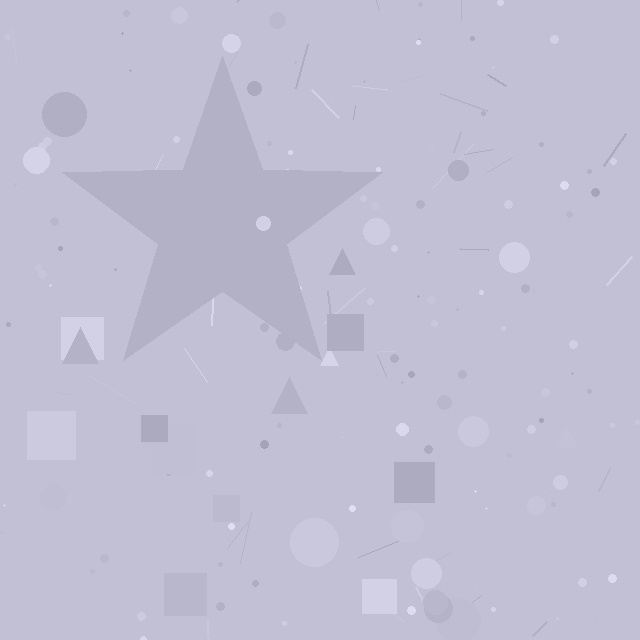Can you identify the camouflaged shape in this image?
The camouflaged shape is a star.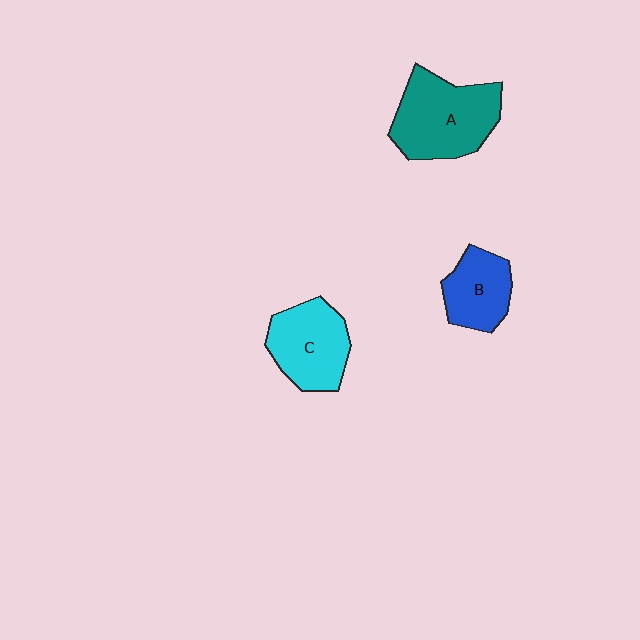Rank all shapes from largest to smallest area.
From largest to smallest: A (teal), C (cyan), B (blue).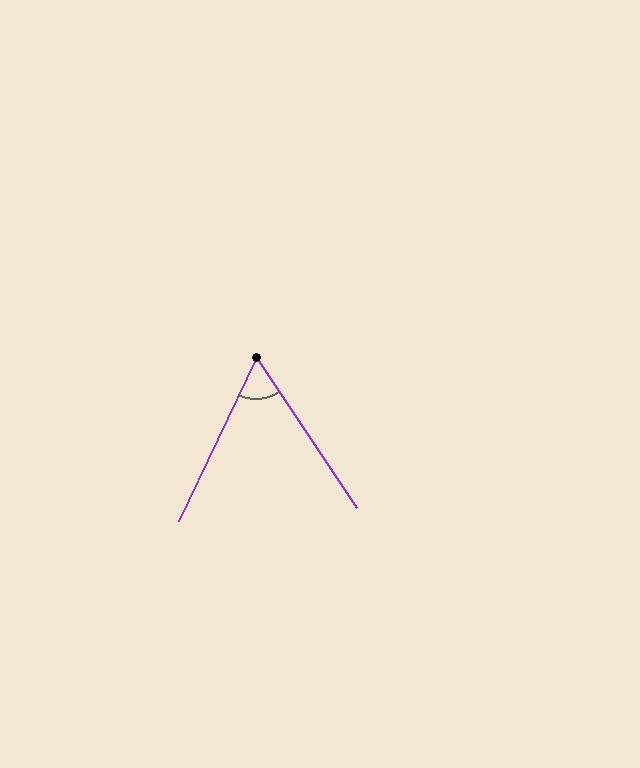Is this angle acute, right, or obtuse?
It is acute.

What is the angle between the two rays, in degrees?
Approximately 59 degrees.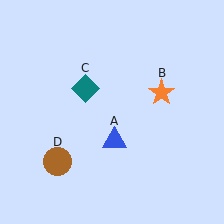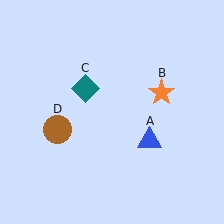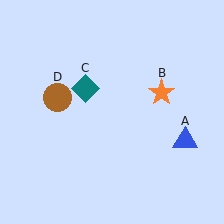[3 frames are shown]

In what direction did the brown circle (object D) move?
The brown circle (object D) moved up.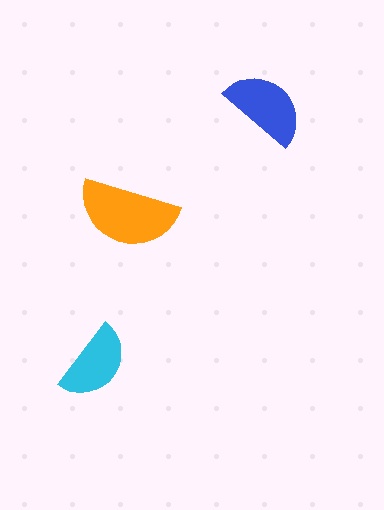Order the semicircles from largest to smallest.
the orange one, the blue one, the cyan one.